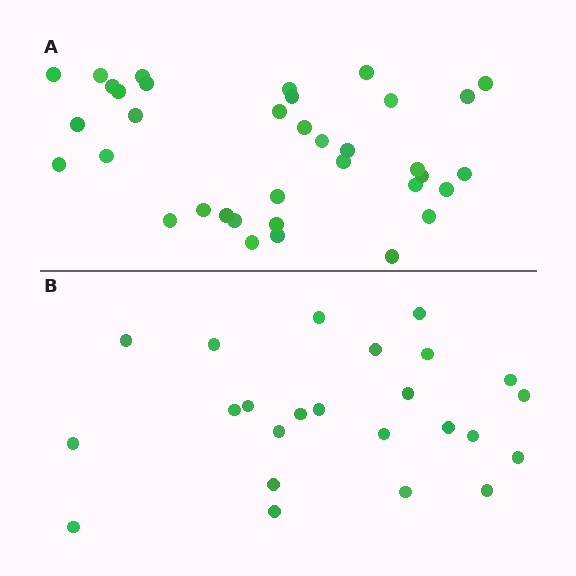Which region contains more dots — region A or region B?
Region A (the top region) has more dots.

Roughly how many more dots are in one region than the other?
Region A has roughly 12 or so more dots than region B.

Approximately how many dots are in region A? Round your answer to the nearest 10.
About 40 dots. (The exact count is 36, which rounds to 40.)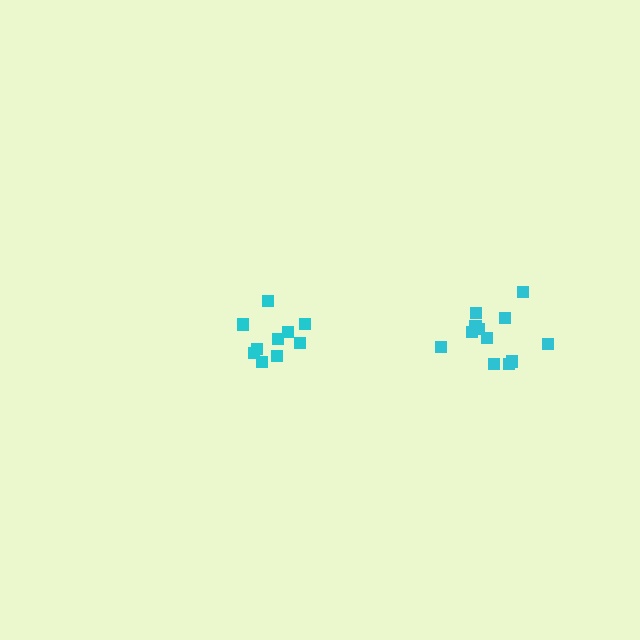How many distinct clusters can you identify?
There are 2 distinct clusters.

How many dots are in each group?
Group 1: 10 dots, Group 2: 12 dots (22 total).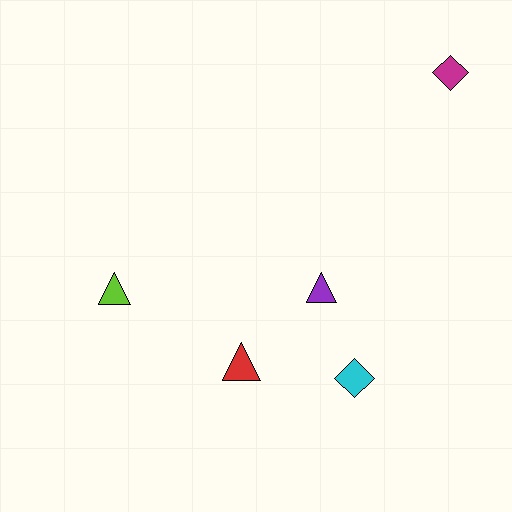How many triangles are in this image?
There are 3 triangles.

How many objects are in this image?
There are 5 objects.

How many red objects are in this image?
There is 1 red object.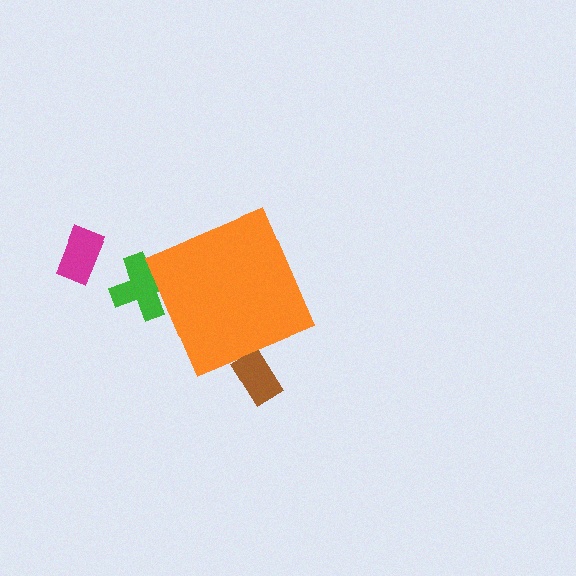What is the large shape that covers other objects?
An orange diamond.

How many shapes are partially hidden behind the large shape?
2 shapes are partially hidden.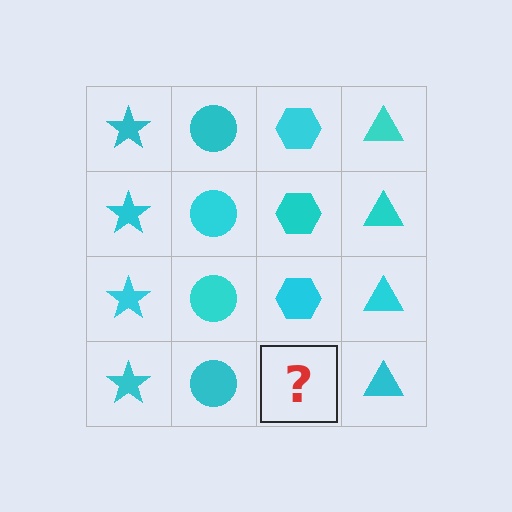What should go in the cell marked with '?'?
The missing cell should contain a cyan hexagon.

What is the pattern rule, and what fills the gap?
The rule is that each column has a consistent shape. The gap should be filled with a cyan hexagon.